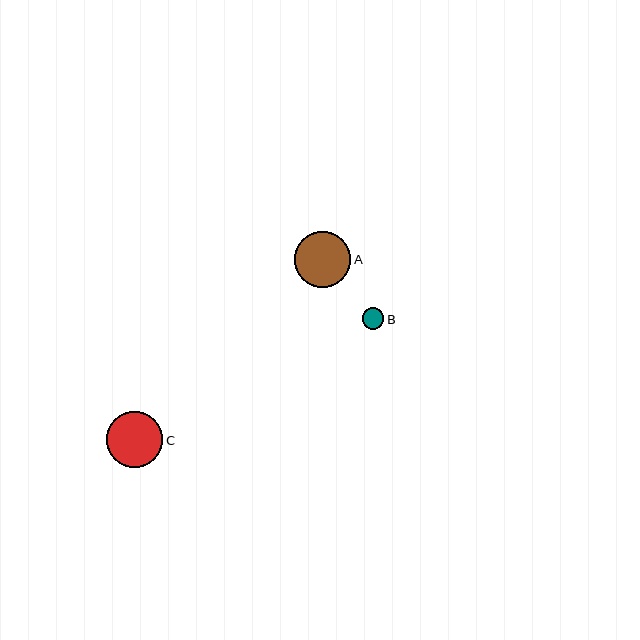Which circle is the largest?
Circle C is the largest with a size of approximately 56 pixels.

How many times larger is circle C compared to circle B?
Circle C is approximately 2.6 times the size of circle B.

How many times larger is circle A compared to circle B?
Circle A is approximately 2.6 times the size of circle B.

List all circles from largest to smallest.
From largest to smallest: C, A, B.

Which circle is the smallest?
Circle B is the smallest with a size of approximately 21 pixels.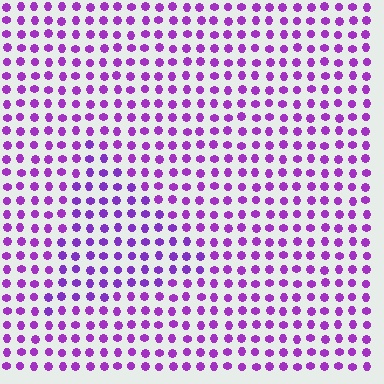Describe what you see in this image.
The image is filled with small purple elements in a uniform arrangement. A triangle-shaped region is visible where the elements are tinted to a slightly different hue, forming a subtle color boundary.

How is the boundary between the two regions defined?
The boundary is defined purely by a slight shift in hue (about 14 degrees). Spacing, size, and orientation are identical on both sides.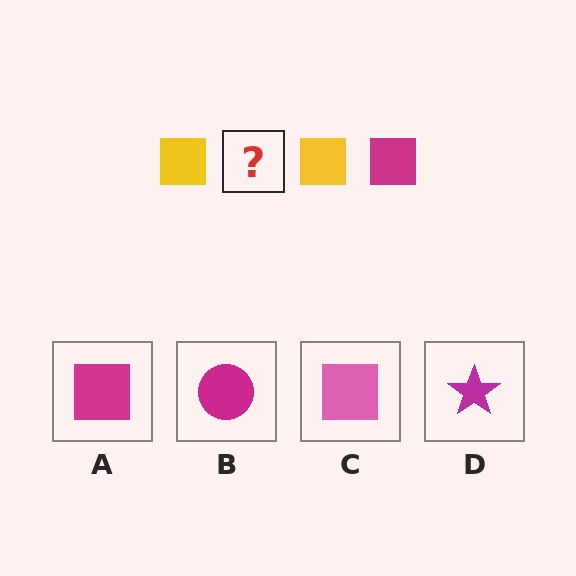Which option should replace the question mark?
Option A.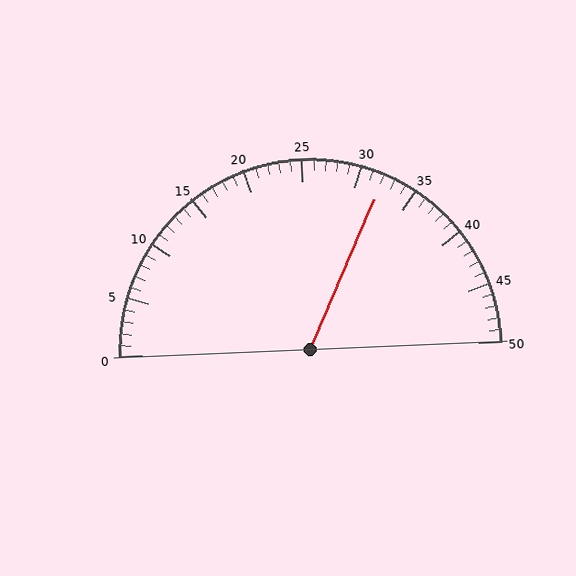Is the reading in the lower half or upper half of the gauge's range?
The reading is in the upper half of the range (0 to 50).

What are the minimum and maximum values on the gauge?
The gauge ranges from 0 to 50.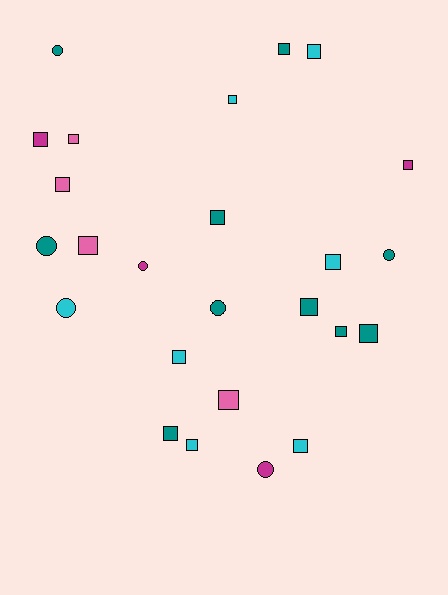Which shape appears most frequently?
Square, with 18 objects.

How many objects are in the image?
There are 25 objects.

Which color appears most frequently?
Teal, with 10 objects.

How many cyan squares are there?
There are 6 cyan squares.